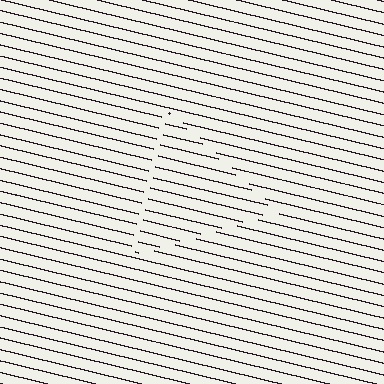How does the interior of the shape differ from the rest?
The interior of the shape contains the same grating, shifted by half a period — the contour is defined by the phase discontinuity where line-ends from the inner and outer gratings abut.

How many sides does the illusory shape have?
3 sides — the line-ends trace a triangle.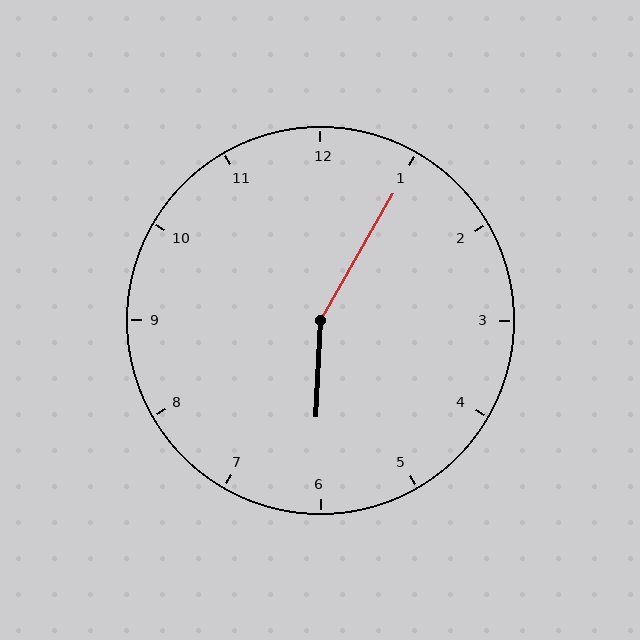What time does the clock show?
6:05.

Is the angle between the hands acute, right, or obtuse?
It is obtuse.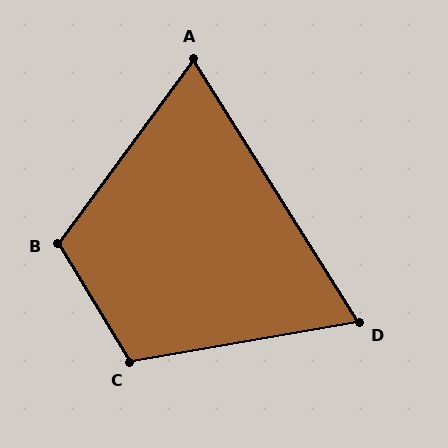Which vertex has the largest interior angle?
B, at approximately 113 degrees.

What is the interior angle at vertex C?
Approximately 111 degrees (obtuse).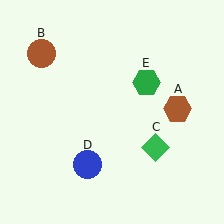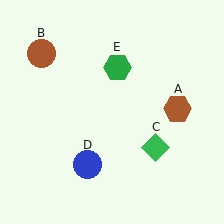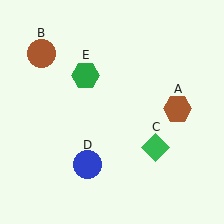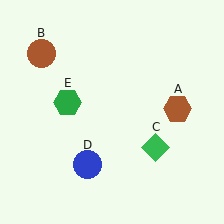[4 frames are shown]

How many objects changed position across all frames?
1 object changed position: green hexagon (object E).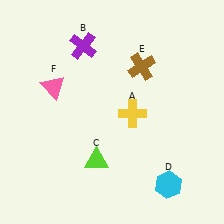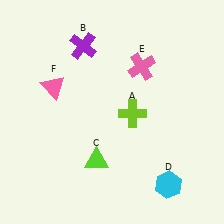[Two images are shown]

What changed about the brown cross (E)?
In Image 1, E is brown. In Image 2, it changed to pink.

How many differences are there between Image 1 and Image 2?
There are 2 differences between the two images.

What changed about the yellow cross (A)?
In Image 1, A is yellow. In Image 2, it changed to lime.